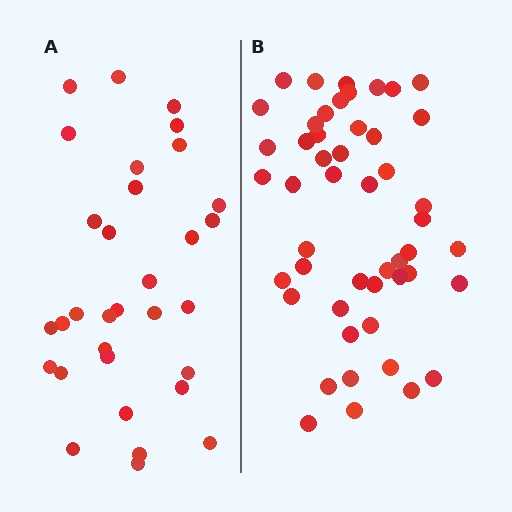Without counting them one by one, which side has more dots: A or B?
Region B (the right region) has more dots.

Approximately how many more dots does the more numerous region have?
Region B has approximately 15 more dots than region A.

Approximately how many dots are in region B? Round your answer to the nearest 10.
About 50 dots. (The exact count is 49, which rounds to 50.)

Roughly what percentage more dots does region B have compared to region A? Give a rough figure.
About 55% more.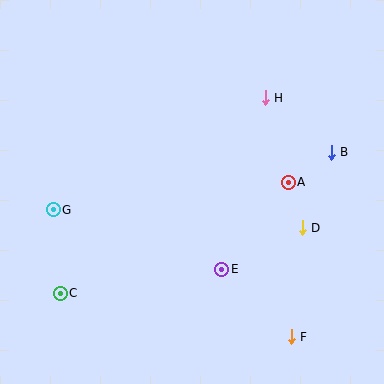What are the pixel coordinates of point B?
Point B is at (331, 152).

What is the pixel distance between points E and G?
The distance between E and G is 179 pixels.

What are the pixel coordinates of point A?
Point A is at (288, 182).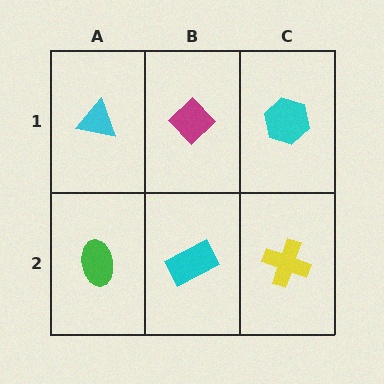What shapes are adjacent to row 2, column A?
A cyan triangle (row 1, column A), a cyan rectangle (row 2, column B).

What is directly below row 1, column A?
A green ellipse.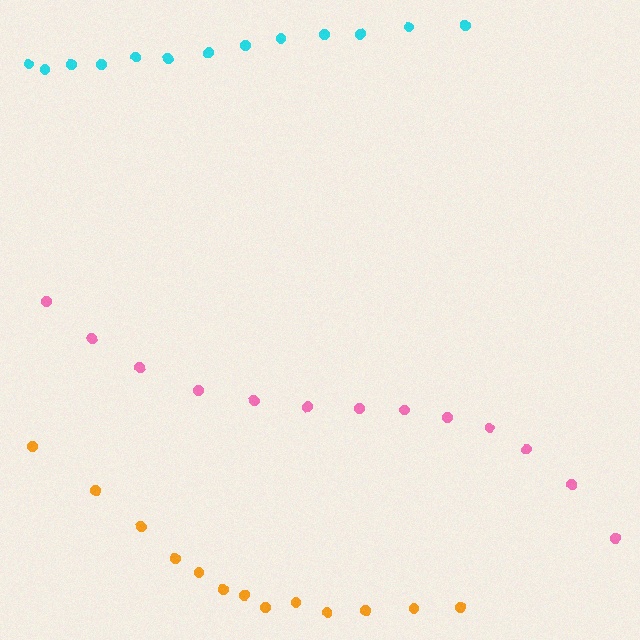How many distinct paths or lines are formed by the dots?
There are 3 distinct paths.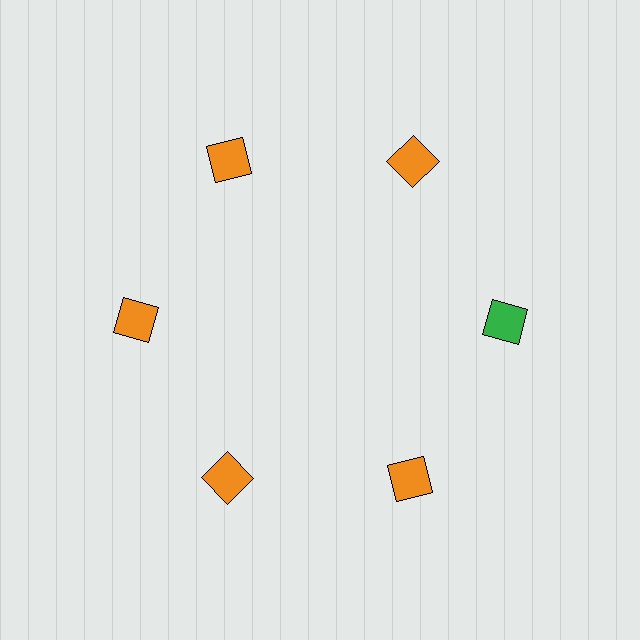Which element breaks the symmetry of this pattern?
The green square at roughly the 3 o'clock position breaks the symmetry. All other shapes are orange squares.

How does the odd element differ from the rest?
It has a different color: green instead of orange.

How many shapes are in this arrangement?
There are 6 shapes arranged in a ring pattern.